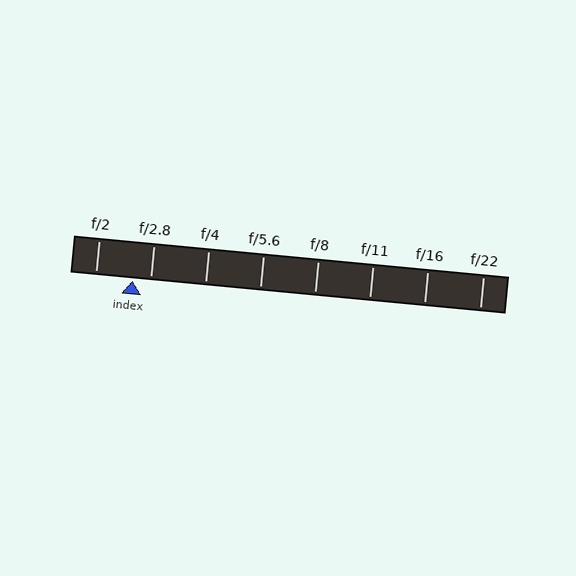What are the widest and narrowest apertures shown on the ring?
The widest aperture shown is f/2 and the narrowest is f/22.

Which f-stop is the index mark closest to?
The index mark is closest to f/2.8.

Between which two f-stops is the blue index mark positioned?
The index mark is between f/2 and f/2.8.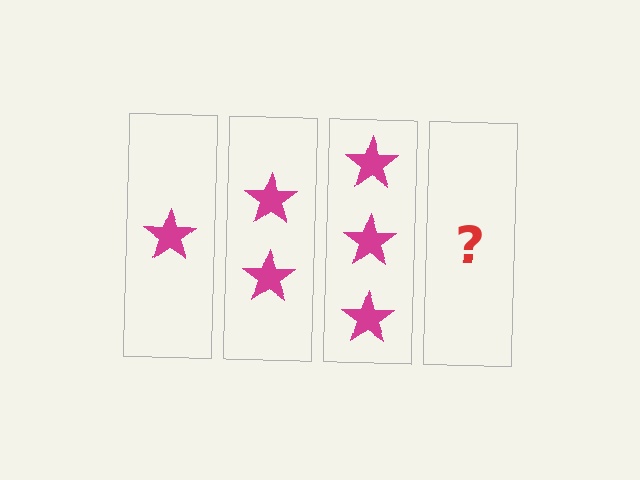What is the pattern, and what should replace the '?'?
The pattern is that each step adds one more star. The '?' should be 4 stars.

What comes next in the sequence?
The next element should be 4 stars.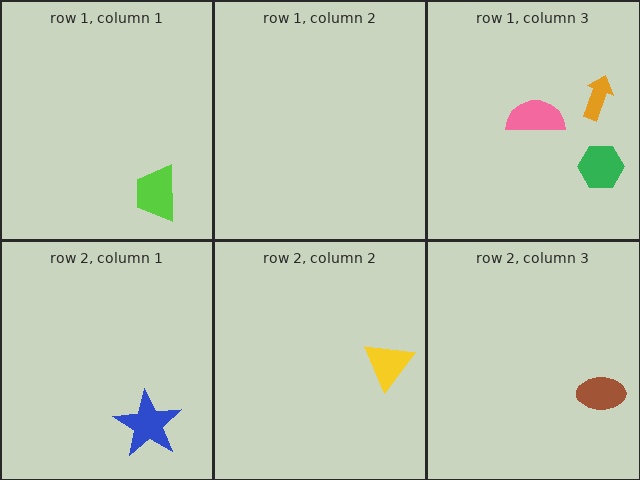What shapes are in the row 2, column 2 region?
The yellow triangle.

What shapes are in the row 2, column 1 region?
The blue star.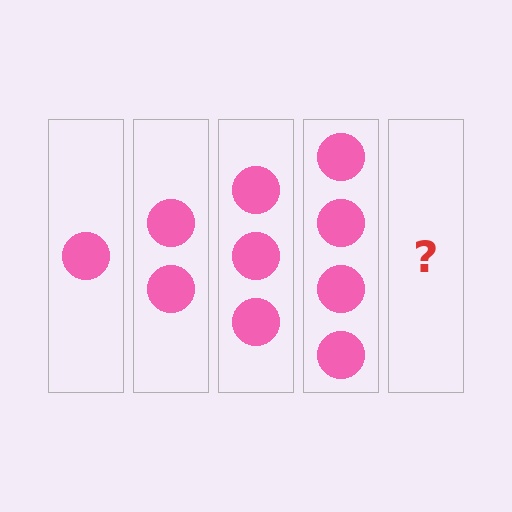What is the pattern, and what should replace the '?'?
The pattern is that each step adds one more circle. The '?' should be 5 circles.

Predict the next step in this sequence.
The next step is 5 circles.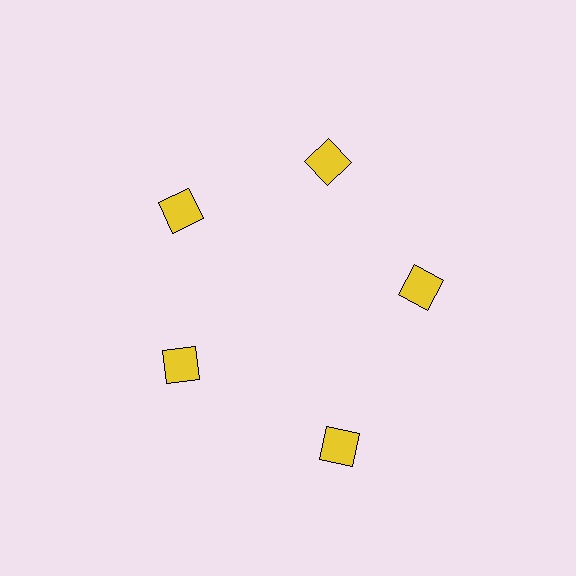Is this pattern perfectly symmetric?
No. The 5 yellow squares are arranged in a ring, but one element near the 5 o'clock position is pushed outward from the center, breaking the 5-fold rotational symmetry.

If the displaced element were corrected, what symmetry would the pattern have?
It would have 5-fold rotational symmetry — the pattern would map onto itself every 72 degrees.